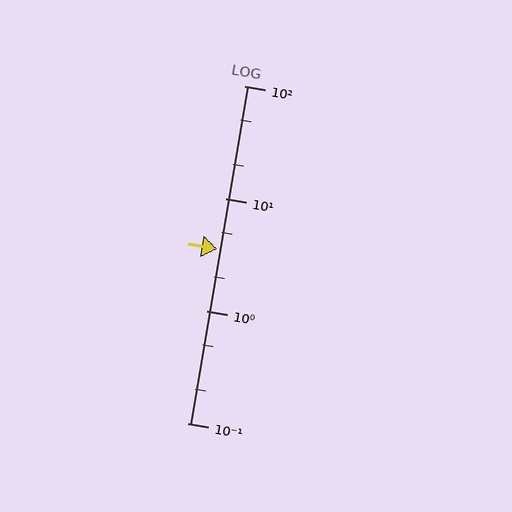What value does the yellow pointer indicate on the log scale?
The pointer indicates approximately 3.5.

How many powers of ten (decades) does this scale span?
The scale spans 3 decades, from 0.1 to 100.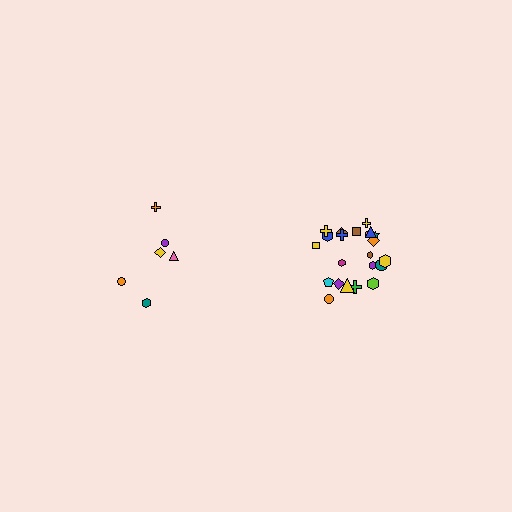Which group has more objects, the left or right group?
The right group.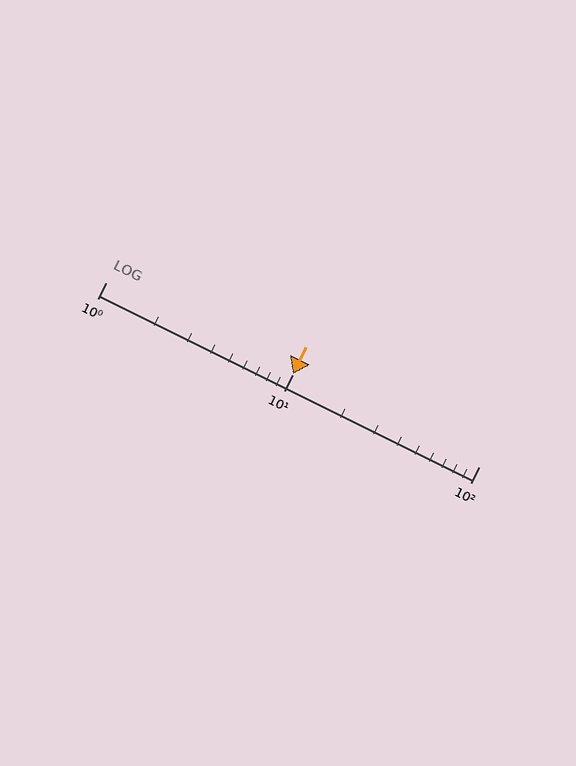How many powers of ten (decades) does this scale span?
The scale spans 2 decades, from 1 to 100.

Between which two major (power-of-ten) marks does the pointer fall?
The pointer is between 10 and 100.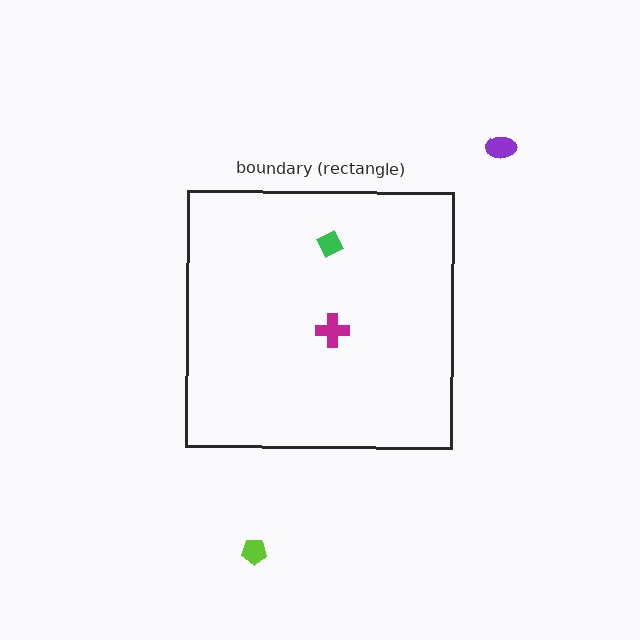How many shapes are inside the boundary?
2 inside, 2 outside.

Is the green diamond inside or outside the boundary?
Inside.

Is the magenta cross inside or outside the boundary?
Inside.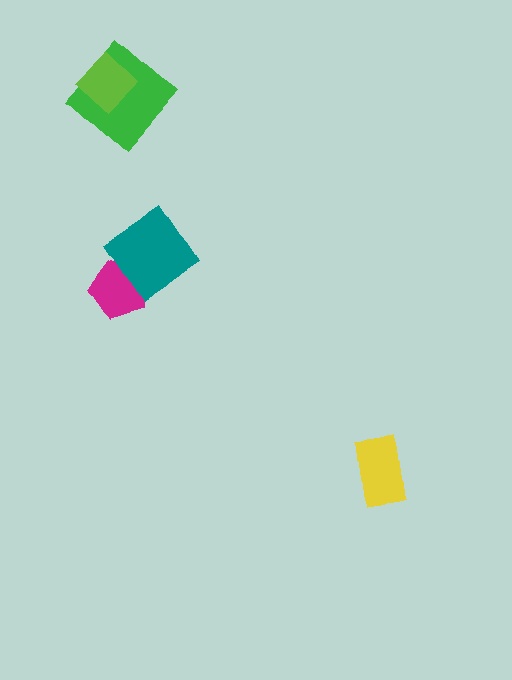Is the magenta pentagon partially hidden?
Yes, it is partially covered by another shape.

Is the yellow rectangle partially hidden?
No, no other shape covers it.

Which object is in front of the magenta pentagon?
The teal diamond is in front of the magenta pentagon.